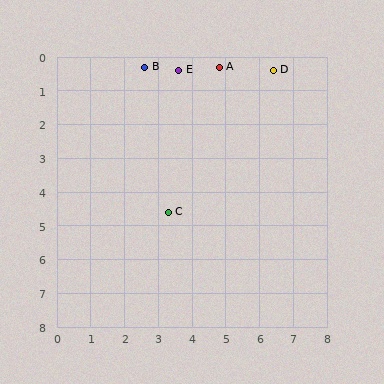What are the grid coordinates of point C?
Point C is at approximately (3.3, 4.6).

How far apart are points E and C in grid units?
Points E and C are about 4.2 grid units apart.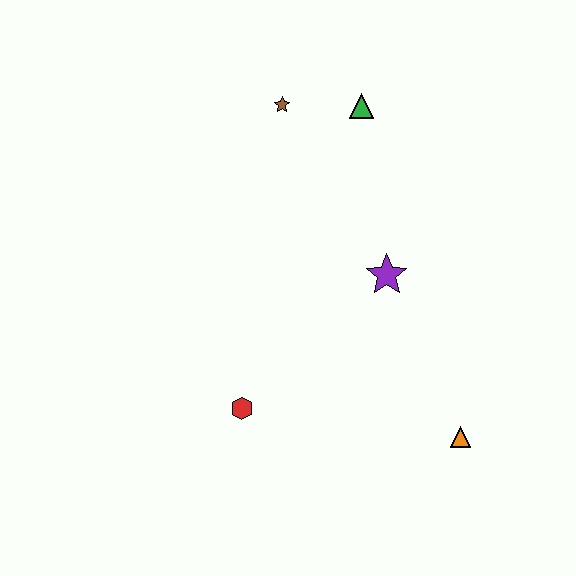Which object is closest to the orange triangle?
The purple star is closest to the orange triangle.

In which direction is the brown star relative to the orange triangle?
The brown star is above the orange triangle.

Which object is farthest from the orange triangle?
The brown star is farthest from the orange triangle.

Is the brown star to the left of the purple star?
Yes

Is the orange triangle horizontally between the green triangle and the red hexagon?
No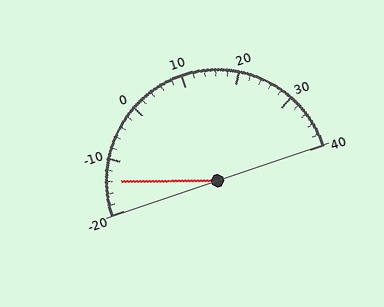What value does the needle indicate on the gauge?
The needle indicates approximately -14.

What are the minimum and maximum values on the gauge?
The gauge ranges from -20 to 40.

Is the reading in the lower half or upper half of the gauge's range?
The reading is in the lower half of the range (-20 to 40).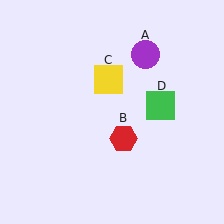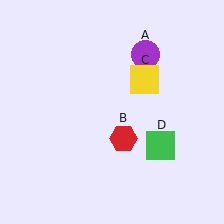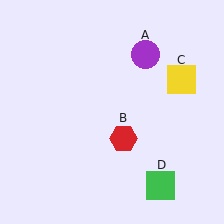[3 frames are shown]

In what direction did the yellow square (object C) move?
The yellow square (object C) moved right.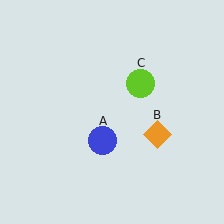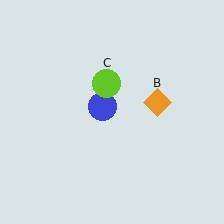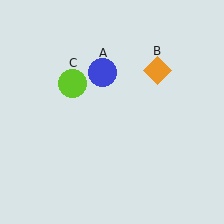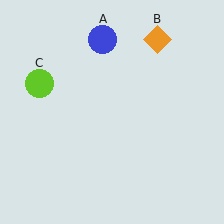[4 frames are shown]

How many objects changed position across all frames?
3 objects changed position: blue circle (object A), orange diamond (object B), lime circle (object C).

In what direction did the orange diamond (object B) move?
The orange diamond (object B) moved up.